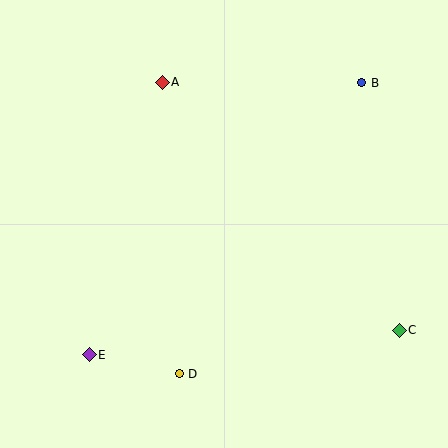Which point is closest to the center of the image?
Point A at (162, 83) is closest to the center.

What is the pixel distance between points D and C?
The distance between D and C is 224 pixels.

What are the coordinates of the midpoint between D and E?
The midpoint between D and E is at (134, 364).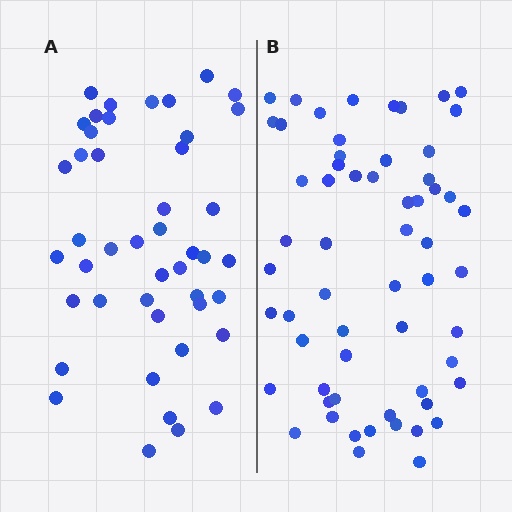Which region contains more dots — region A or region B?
Region B (the right region) has more dots.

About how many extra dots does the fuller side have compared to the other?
Region B has approximately 15 more dots than region A.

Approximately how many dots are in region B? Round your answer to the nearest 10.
About 60 dots.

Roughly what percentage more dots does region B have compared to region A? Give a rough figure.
About 35% more.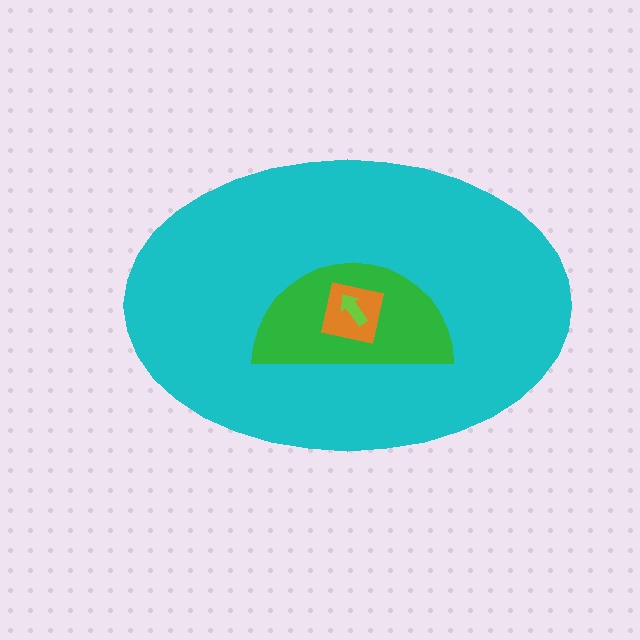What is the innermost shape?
The lime arrow.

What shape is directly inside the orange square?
The lime arrow.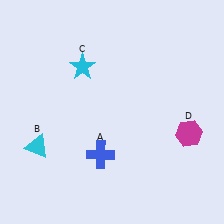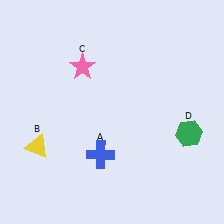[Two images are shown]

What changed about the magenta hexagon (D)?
In Image 1, D is magenta. In Image 2, it changed to green.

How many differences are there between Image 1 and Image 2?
There are 3 differences between the two images.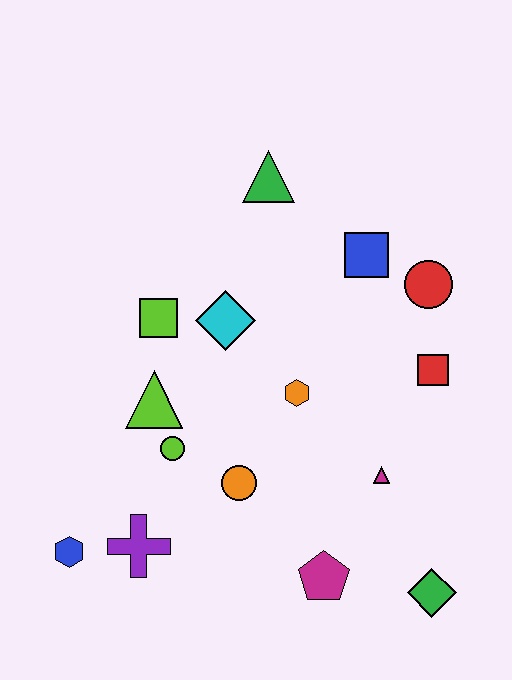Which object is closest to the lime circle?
The lime triangle is closest to the lime circle.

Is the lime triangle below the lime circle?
No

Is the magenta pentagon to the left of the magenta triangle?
Yes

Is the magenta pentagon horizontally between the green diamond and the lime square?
Yes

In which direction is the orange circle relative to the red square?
The orange circle is to the left of the red square.